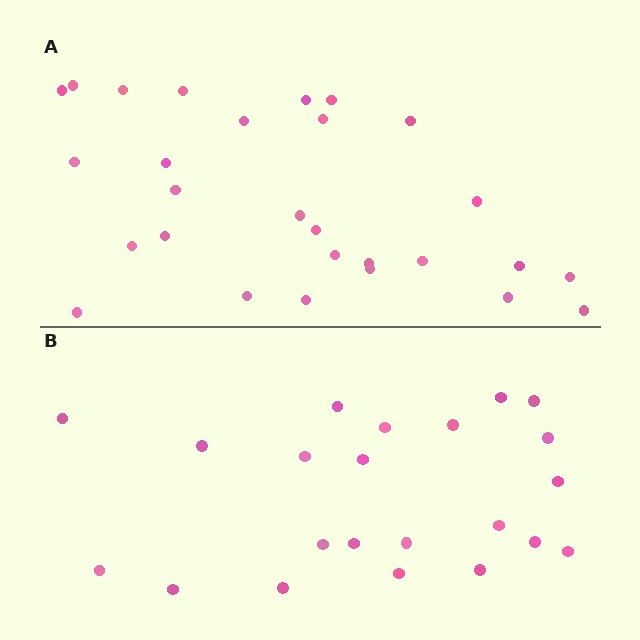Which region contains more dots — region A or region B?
Region A (the top region) has more dots.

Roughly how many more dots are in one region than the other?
Region A has about 6 more dots than region B.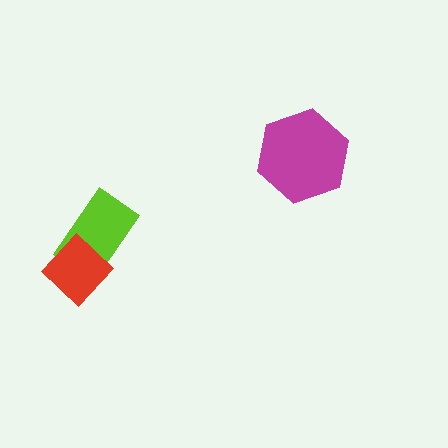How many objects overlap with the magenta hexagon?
0 objects overlap with the magenta hexagon.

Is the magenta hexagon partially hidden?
No, no other shape covers it.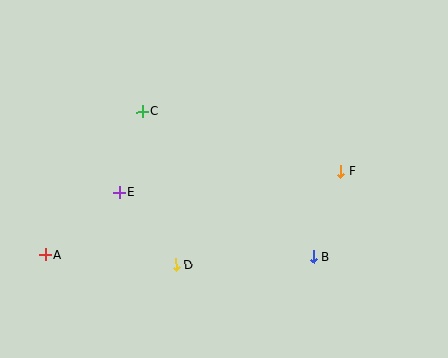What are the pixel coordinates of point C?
Point C is at (142, 111).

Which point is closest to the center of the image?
Point D at (176, 264) is closest to the center.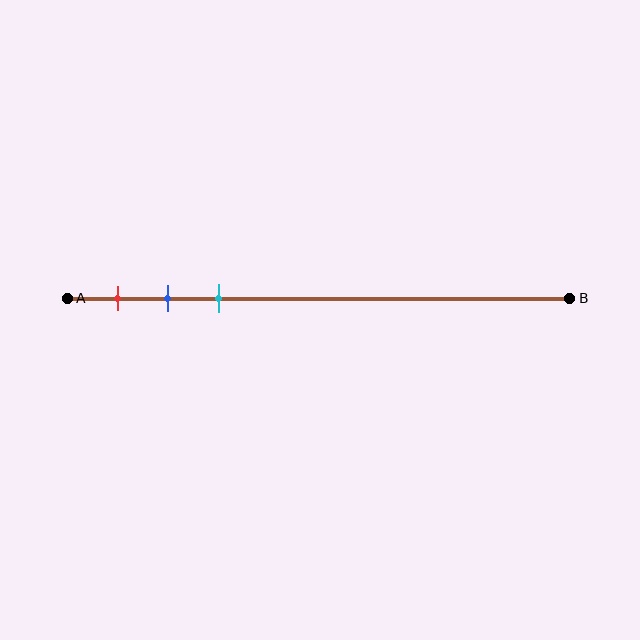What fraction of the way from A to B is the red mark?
The red mark is approximately 10% (0.1) of the way from A to B.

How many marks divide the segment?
There are 3 marks dividing the segment.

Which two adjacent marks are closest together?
The blue and cyan marks are the closest adjacent pair.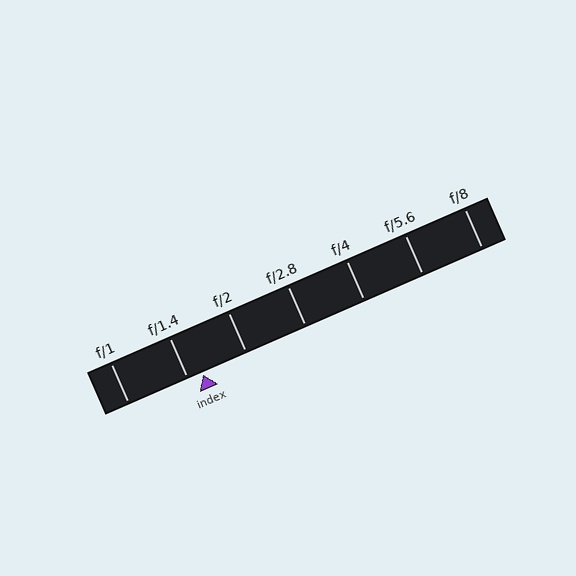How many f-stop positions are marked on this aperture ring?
There are 7 f-stop positions marked.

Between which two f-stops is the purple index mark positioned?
The index mark is between f/1.4 and f/2.